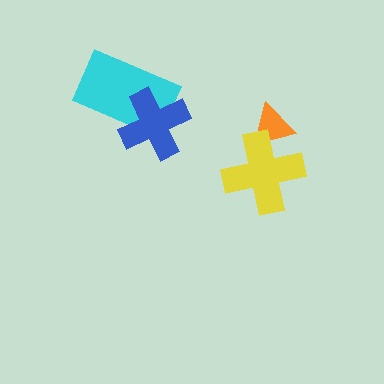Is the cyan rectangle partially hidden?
Yes, it is partially covered by another shape.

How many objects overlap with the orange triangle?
1 object overlaps with the orange triangle.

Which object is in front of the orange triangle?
The yellow cross is in front of the orange triangle.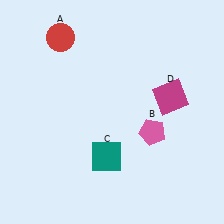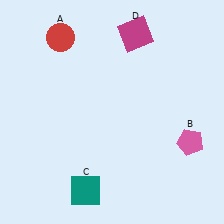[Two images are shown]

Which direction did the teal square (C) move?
The teal square (C) moved down.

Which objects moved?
The objects that moved are: the pink pentagon (B), the teal square (C), the magenta square (D).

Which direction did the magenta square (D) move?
The magenta square (D) moved up.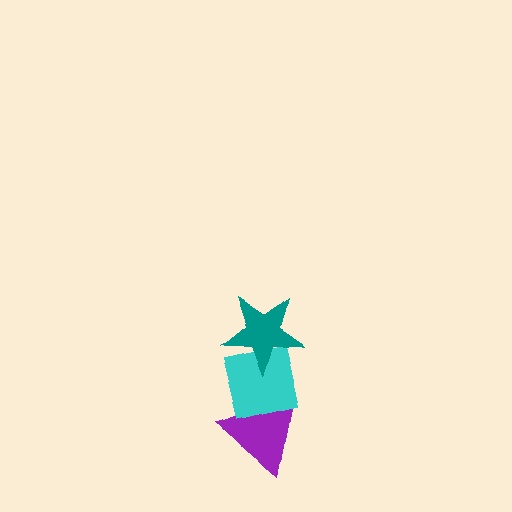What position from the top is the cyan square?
The cyan square is 2nd from the top.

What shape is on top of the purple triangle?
The cyan square is on top of the purple triangle.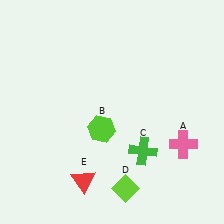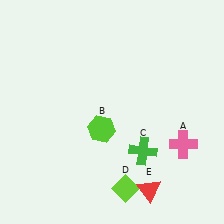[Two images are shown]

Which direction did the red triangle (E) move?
The red triangle (E) moved right.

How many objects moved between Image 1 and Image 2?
1 object moved between the two images.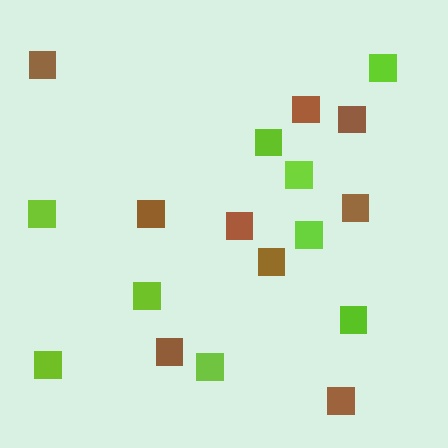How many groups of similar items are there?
There are 2 groups: one group of brown squares (9) and one group of lime squares (9).